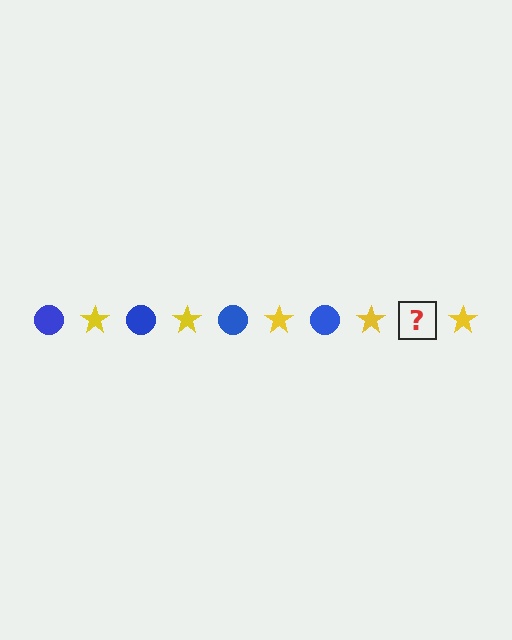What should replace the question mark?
The question mark should be replaced with a blue circle.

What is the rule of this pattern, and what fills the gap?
The rule is that the pattern alternates between blue circle and yellow star. The gap should be filled with a blue circle.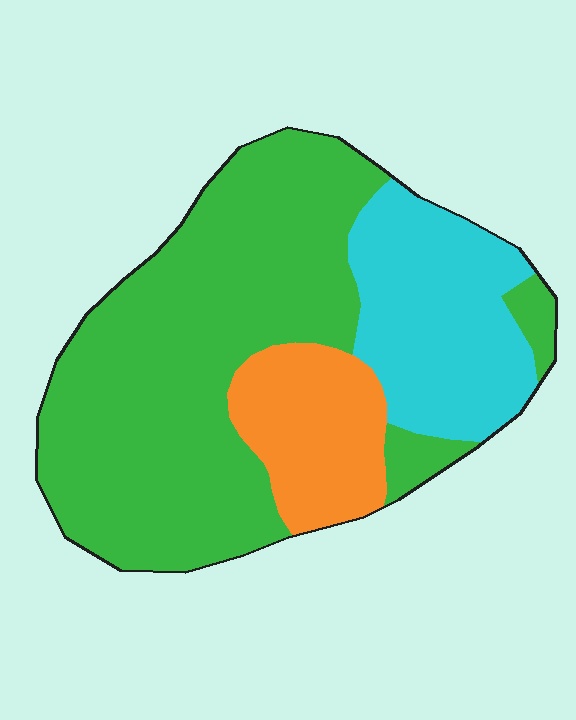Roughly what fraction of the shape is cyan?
Cyan takes up about one quarter (1/4) of the shape.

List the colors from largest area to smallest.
From largest to smallest: green, cyan, orange.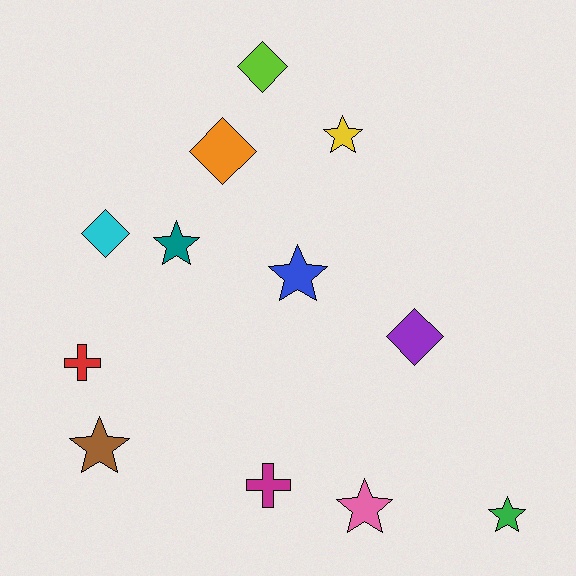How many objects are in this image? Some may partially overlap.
There are 12 objects.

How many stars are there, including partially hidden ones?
There are 6 stars.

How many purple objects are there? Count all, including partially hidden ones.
There is 1 purple object.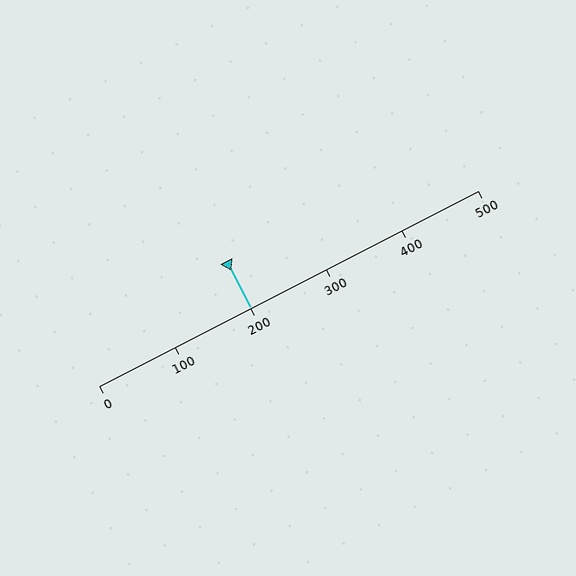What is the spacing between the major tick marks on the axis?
The major ticks are spaced 100 apart.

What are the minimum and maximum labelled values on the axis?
The axis runs from 0 to 500.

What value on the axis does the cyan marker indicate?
The marker indicates approximately 200.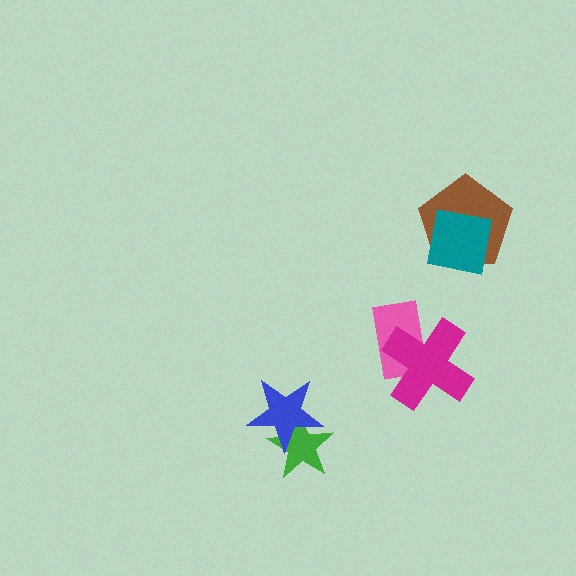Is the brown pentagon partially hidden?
Yes, it is partially covered by another shape.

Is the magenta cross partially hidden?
No, no other shape covers it.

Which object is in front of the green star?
The blue star is in front of the green star.